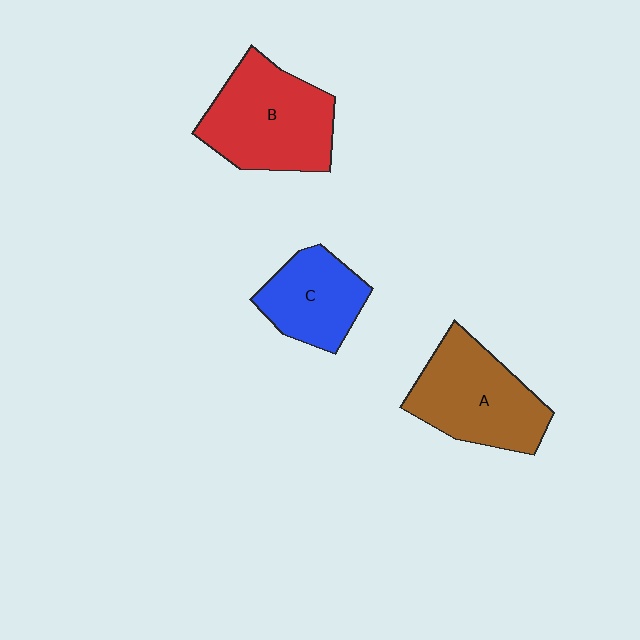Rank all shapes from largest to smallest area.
From largest to smallest: B (red), A (brown), C (blue).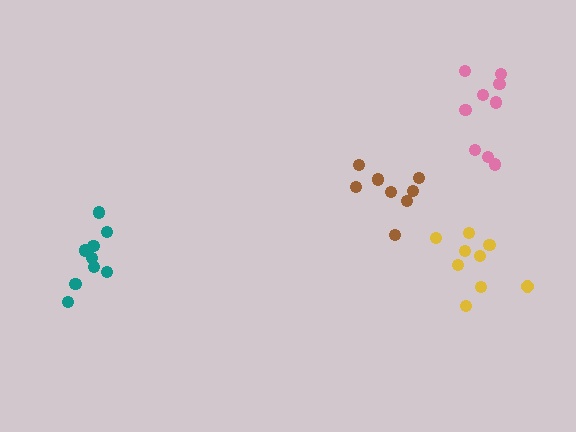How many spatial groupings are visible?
There are 4 spatial groupings.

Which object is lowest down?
The yellow cluster is bottommost.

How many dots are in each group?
Group 1: 9 dots, Group 2: 9 dots, Group 3: 9 dots, Group 4: 8 dots (35 total).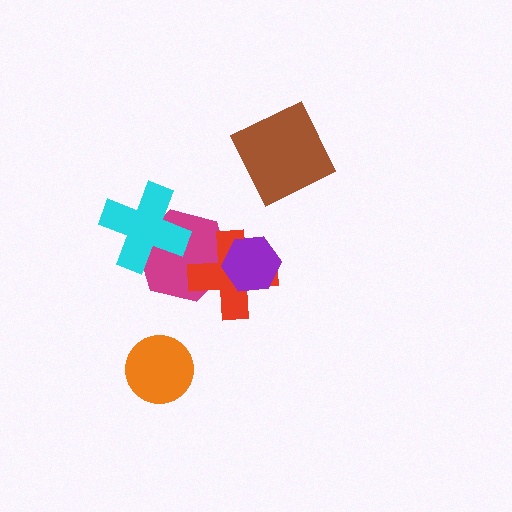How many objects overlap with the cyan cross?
1 object overlaps with the cyan cross.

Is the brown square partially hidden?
No, no other shape covers it.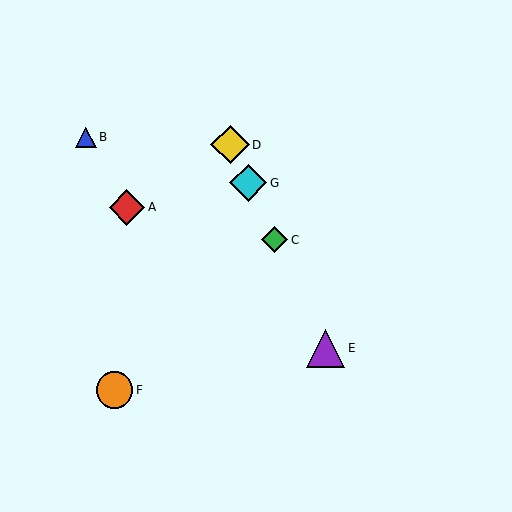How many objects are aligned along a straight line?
4 objects (C, D, E, G) are aligned along a straight line.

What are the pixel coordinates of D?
Object D is at (230, 145).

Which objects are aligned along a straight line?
Objects C, D, E, G are aligned along a straight line.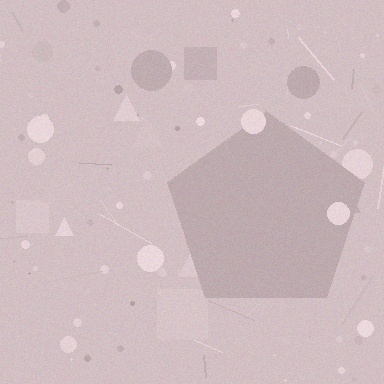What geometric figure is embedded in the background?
A pentagon is embedded in the background.